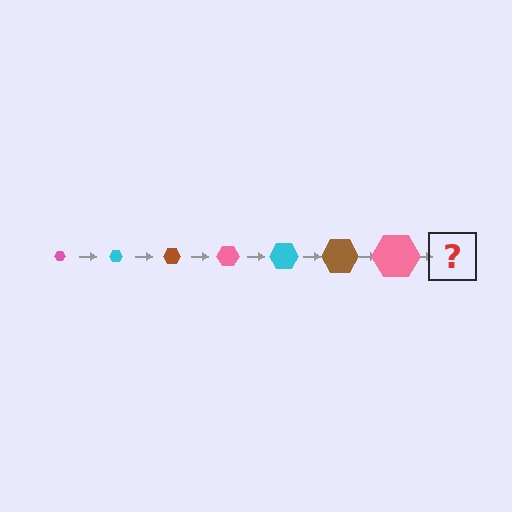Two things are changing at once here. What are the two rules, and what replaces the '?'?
The two rules are that the hexagon grows larger each step and the color cycles through pink, cyan, and brown. The '?' should be a cyan hexagon, larger than the previous one.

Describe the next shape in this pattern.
It should be a cyan hexagon, larger than the previous one.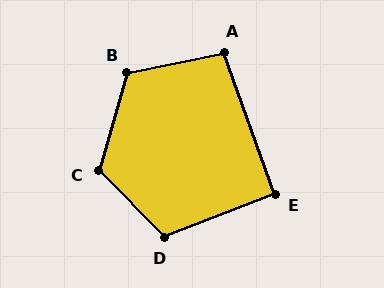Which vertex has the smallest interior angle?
E, at approximately 92 degrees.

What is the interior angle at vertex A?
Approximately 98 degrees (obtuse).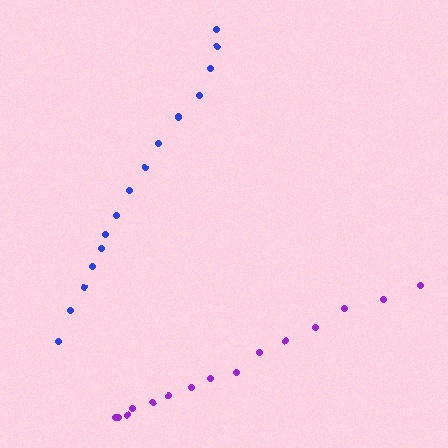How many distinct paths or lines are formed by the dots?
There are 2 distinct paths.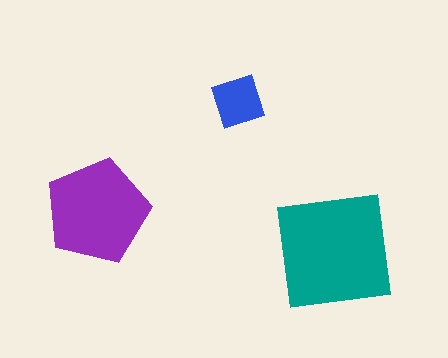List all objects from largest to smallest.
The teal square, the purple pentagon, the blue diamond.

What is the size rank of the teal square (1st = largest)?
1st.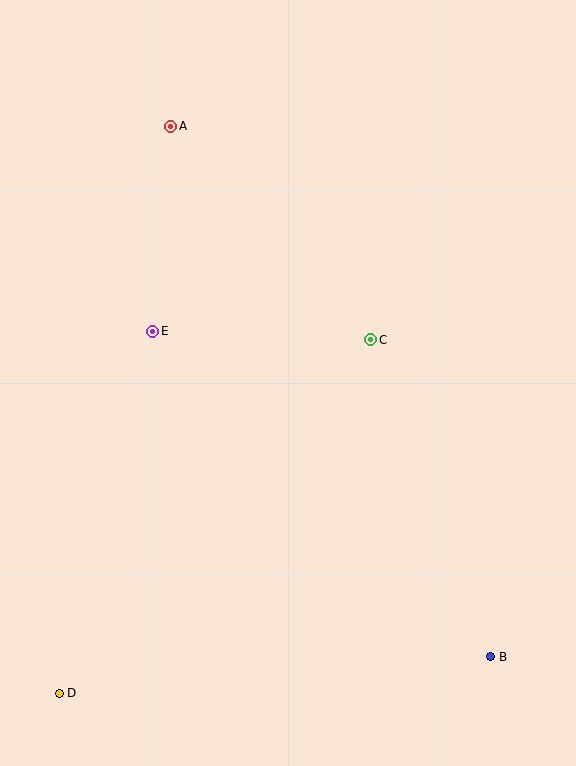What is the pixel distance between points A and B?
The distance between A and B is 619 pixels.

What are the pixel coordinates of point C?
Point C is at (371, 340).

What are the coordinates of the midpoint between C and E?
The midpoint between C and E is at (262, 335).